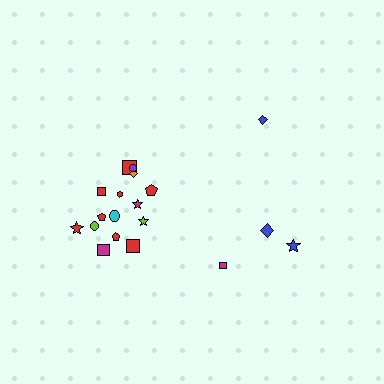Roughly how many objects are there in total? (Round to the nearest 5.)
Roughly 20 objects in total.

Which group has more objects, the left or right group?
The left group.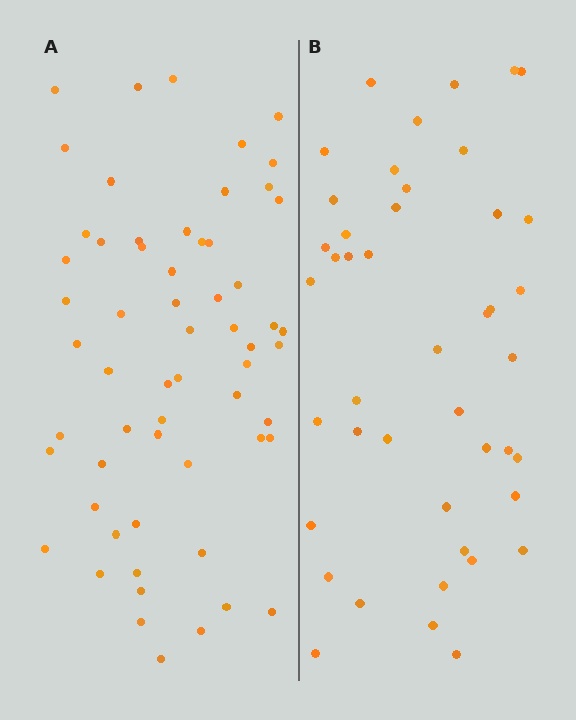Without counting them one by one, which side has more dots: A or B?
Region A (the left region) has more dots.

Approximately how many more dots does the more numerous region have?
Region A has approximately 15 more dots than region B.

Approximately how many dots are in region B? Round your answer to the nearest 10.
About 40 dots. (The exact count is 44, which rounds to 40.)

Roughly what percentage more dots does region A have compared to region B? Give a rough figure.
About 35% more.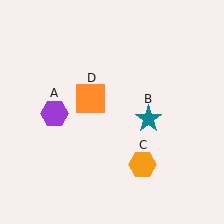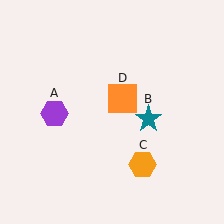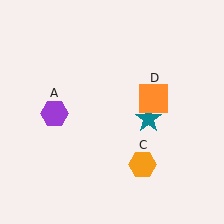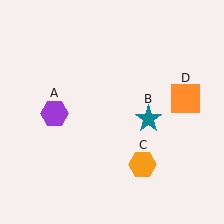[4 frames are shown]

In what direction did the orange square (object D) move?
The orange square (object D) moved right.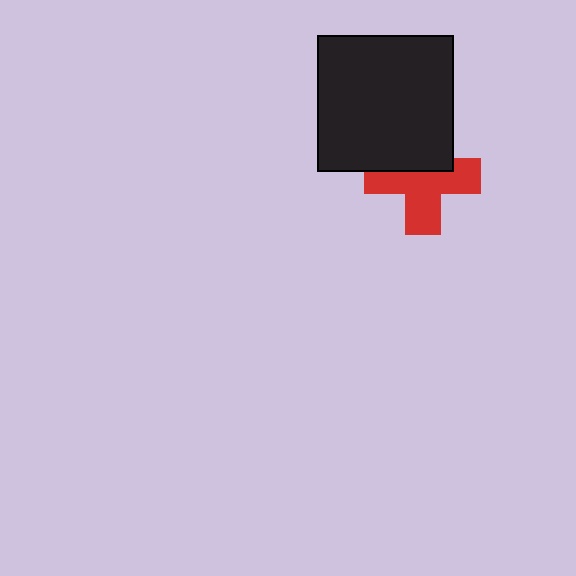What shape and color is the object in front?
The object in front is a black square.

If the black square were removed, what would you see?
You would see the complete red cross.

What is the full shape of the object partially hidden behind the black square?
The partially hidden object is a red cross.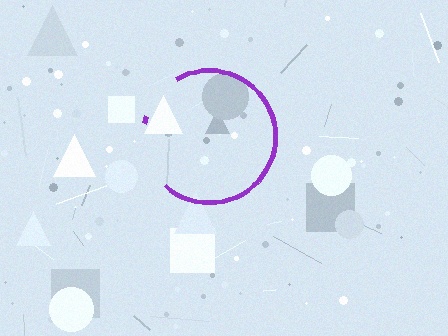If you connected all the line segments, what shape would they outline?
They would outline a circle.